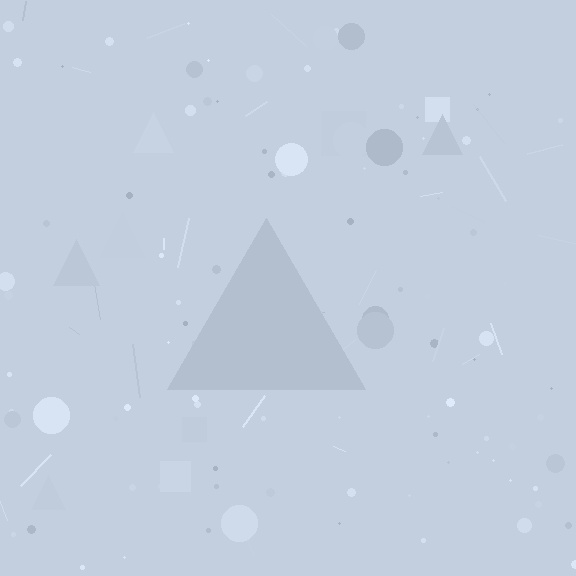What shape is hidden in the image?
A triangle is hidden in the image.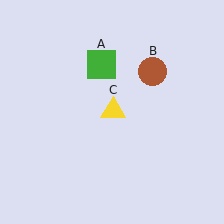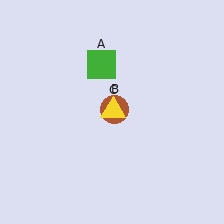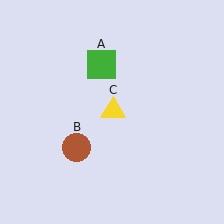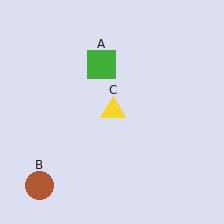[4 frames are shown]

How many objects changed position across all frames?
1 object changed position: brown circle (object B).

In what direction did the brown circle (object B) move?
The brown circle (object B) moved down and to the left.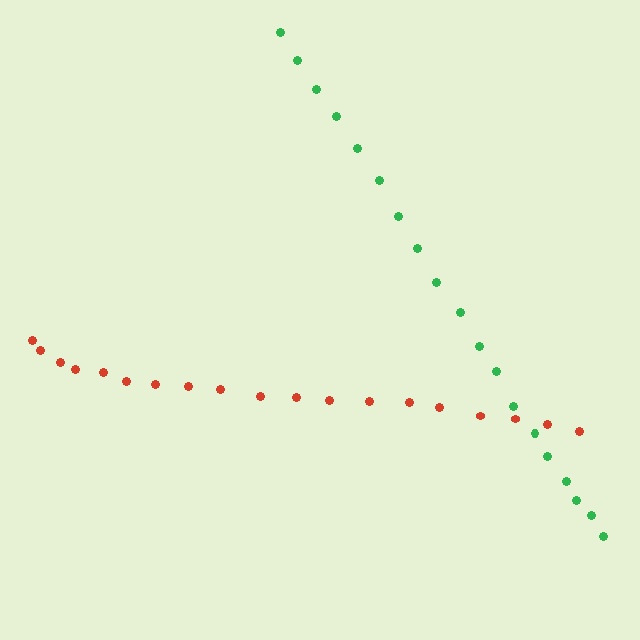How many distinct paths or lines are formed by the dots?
There are 2 distinct paths.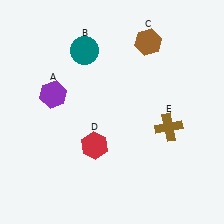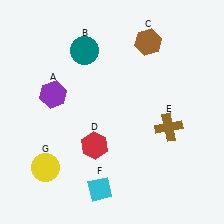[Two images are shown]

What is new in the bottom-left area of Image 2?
A yellow circle (G) was added in the bottom-left area of Image 2.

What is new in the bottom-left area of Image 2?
A cyan diamond (F) was added in the bottom-left area of Image 2.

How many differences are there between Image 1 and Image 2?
There are 2 differences between the two images.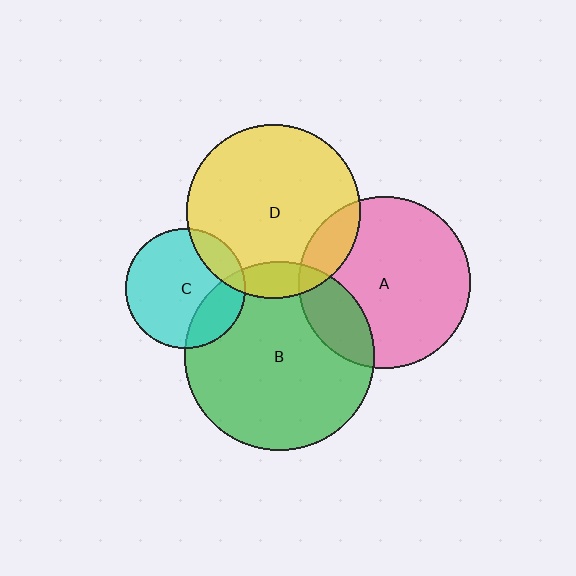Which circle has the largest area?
Circle B (green).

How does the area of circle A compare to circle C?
Approximately 2.1 times.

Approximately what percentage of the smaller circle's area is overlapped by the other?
Approximately 20%.